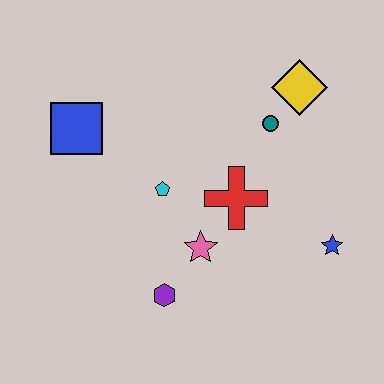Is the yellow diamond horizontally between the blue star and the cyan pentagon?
Yes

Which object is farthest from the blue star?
The blue square is farthest from the blue star.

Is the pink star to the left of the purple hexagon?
No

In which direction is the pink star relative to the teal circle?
The pink star is below the teal circle.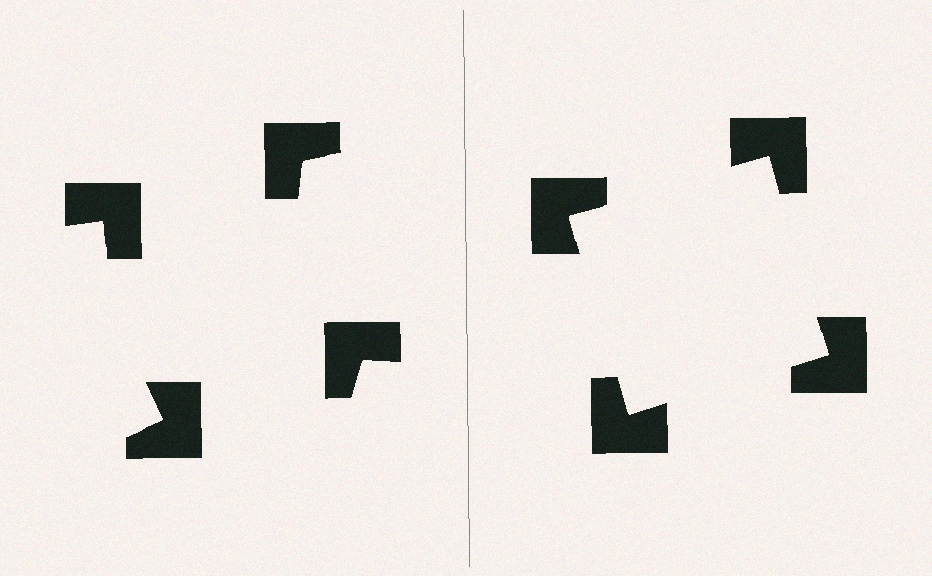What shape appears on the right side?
An illusory square.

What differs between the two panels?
The notched squares are positioned identically on both sides; only the wedge orientations differ. On the right they align to a square; on the left they are misaligned.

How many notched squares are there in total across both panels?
8 — 4 on each side.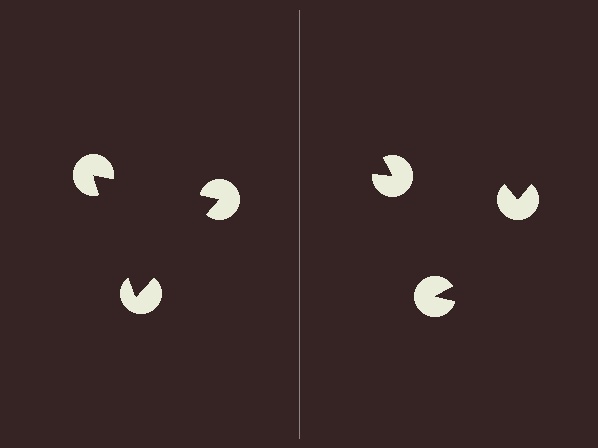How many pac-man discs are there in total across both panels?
6 — 3 on each side.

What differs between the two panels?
The pac-man discs are positioned identically on both sides; only the wedge orientations differ. On the left they align to a triangle; on the right they are misaligned.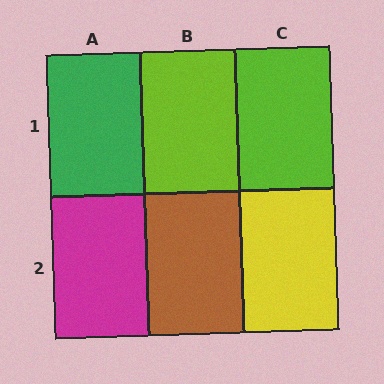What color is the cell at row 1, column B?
Lime.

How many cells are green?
1 cell is green.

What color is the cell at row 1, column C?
Lime.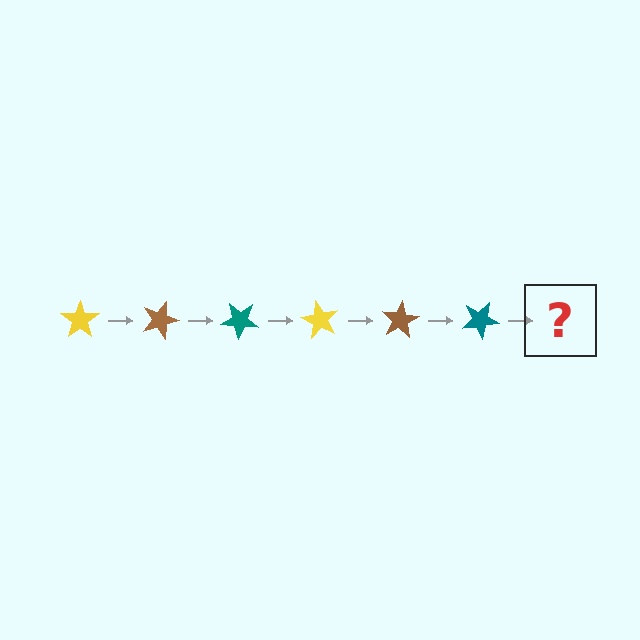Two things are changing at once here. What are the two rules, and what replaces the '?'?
The two rules are that it rotates 20 degrees each step and the color cycles through yellow, brown, and teal. The '?' should be a yellow star, rotated 120 degrees from the start.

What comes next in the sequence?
The next element should be a yellow star, rotated 120 degrees from the start.